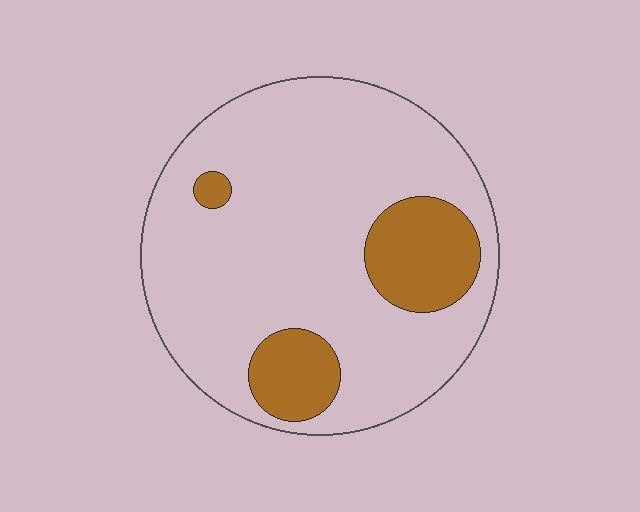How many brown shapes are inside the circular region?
3.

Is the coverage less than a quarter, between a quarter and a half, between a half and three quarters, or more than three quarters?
Less than a quarter.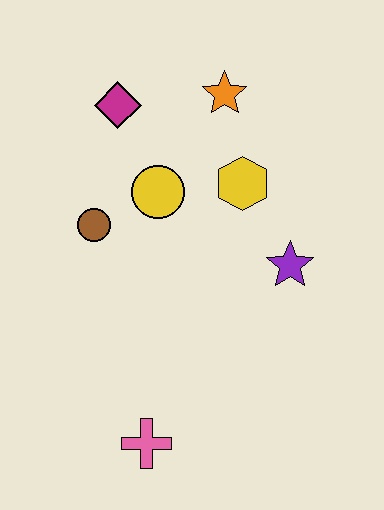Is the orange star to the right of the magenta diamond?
Yes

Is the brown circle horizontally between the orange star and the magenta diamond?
No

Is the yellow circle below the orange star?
Yes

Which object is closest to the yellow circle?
The brown circle is closest to the yellow circle.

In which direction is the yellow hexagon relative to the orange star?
The yellow hexagon is below the orange star.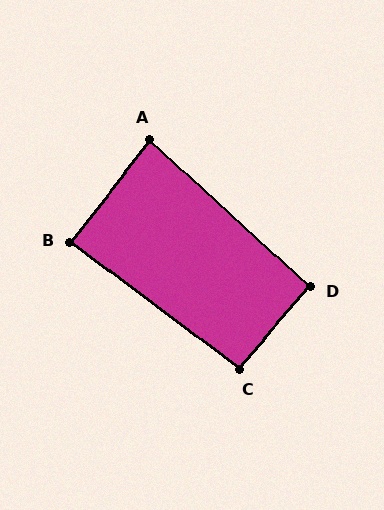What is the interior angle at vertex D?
Approximately 91 degrees (approximately right).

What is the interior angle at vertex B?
Approximately 89 degrees (approximately right).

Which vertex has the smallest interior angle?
A, at approximately 85 degrees.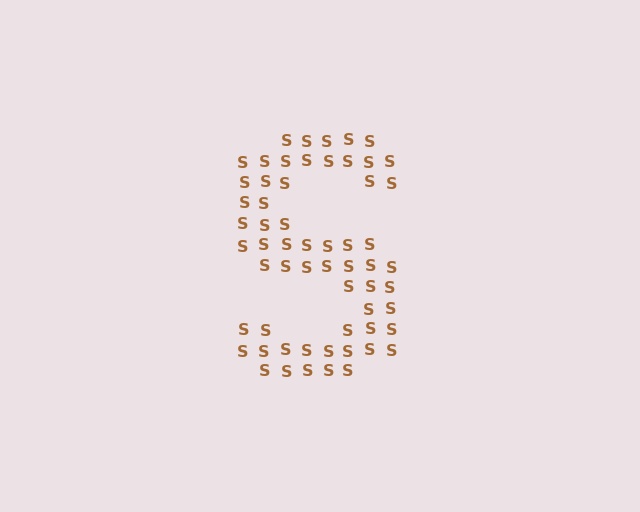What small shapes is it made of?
It is made of small letter S's.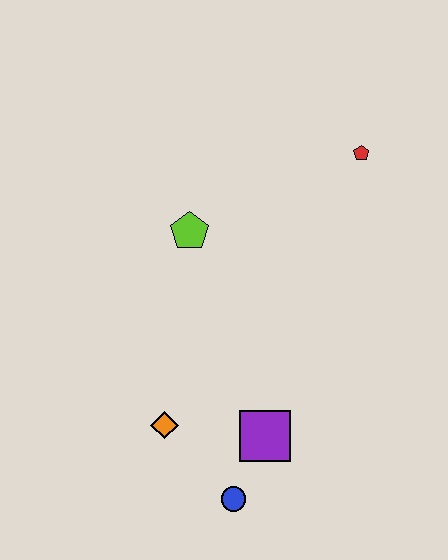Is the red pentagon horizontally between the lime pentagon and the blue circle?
No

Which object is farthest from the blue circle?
The red pentagon is farthest from the blue circle.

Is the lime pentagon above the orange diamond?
Yes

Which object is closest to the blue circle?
The purple square is closest to the blue circle.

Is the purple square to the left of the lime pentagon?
No